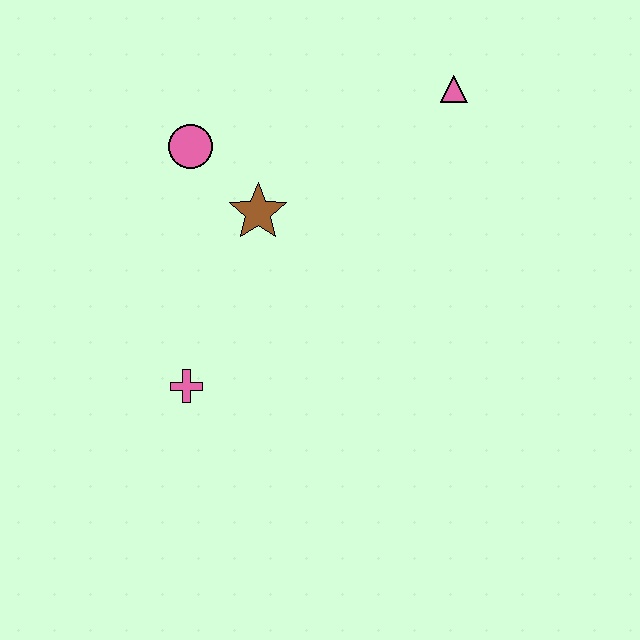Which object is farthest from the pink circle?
The pink triangle is farthest from the pink circle.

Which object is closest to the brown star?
The pink circle is closest to the brown star.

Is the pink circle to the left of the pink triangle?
Yes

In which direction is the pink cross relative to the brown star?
The pink cross is below the brown star.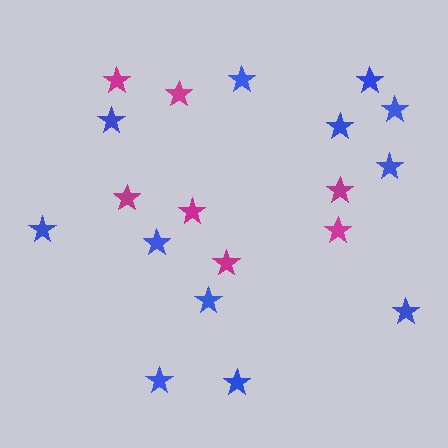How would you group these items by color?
There are 2 groups: one group of blue stars (12) and one group of magenta stars (7).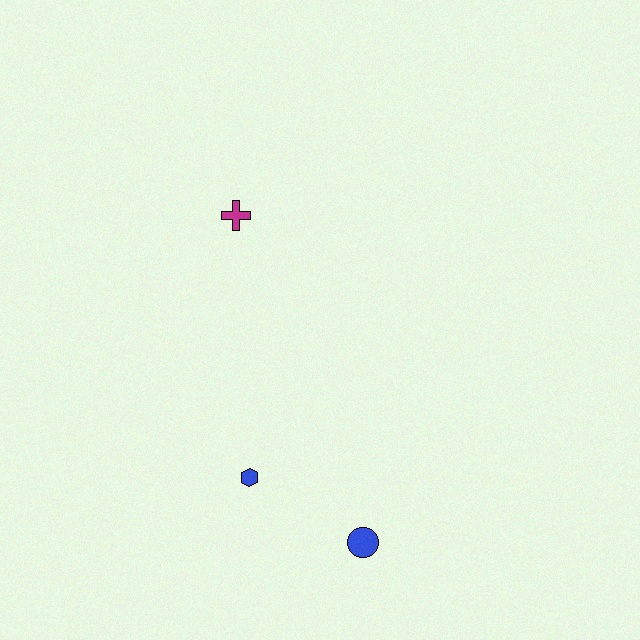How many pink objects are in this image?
There are no pink objects.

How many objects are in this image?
There are 3 objects.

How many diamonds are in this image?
There are no diamonds.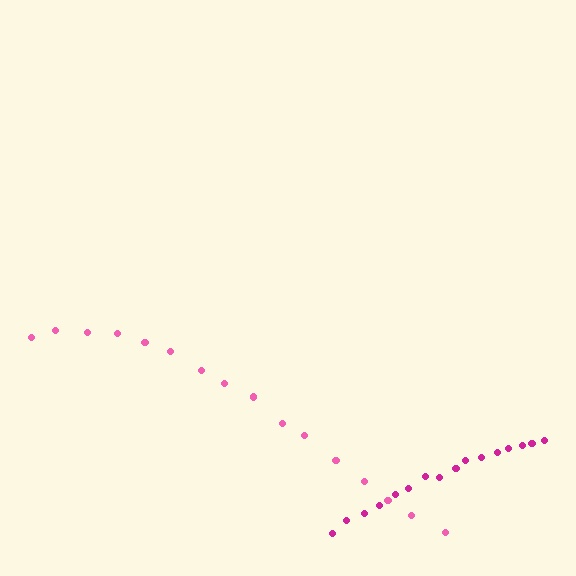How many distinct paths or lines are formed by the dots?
There are 2 distinct paths.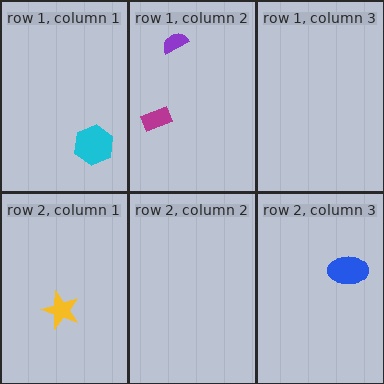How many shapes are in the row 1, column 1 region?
1.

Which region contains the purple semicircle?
The row 1, column 2 region.